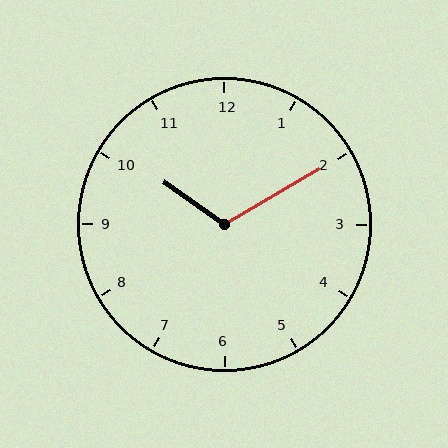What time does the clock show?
10:10.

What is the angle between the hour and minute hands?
Approximately 115 degrees.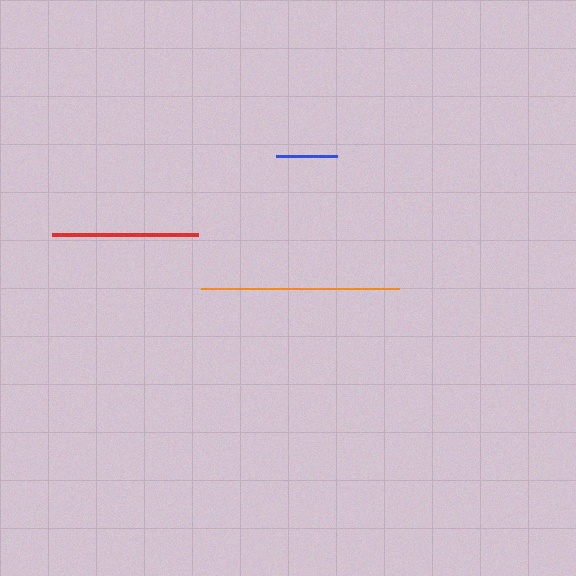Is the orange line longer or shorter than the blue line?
The orange line is longer than the blue line.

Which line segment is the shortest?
The blue line is the shortest at approximately 60 pixels.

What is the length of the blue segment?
The blue segment is approximately 60 pixels long.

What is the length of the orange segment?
The orange segment is approximately 197 pixels long.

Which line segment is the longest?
The orange line is the longest at approximately 197 pixels.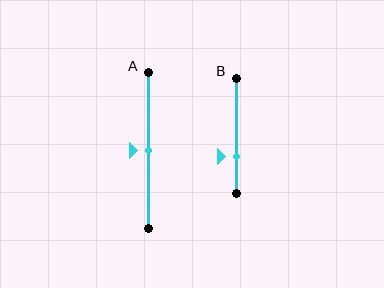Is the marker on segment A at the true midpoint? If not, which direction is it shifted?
Yes, the marker on segment A is at the true midpoint.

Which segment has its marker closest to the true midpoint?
Segment A has its marker closest to the true midpoint.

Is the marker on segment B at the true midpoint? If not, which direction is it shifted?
No, the marker on segment B is shifted downward by about 18% of the segment length.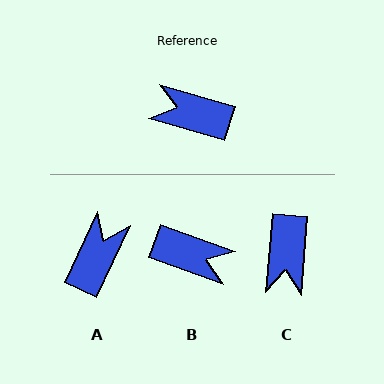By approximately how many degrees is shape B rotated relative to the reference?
Approximately 177 degrees counter-clockwise.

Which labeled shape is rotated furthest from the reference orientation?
B, about 177 degrees away.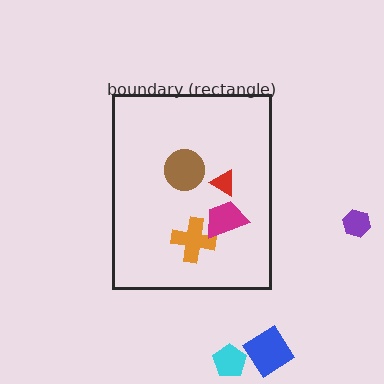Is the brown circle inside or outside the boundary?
Inside.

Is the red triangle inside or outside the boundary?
Inside.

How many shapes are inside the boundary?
4 inside, 3 outside.